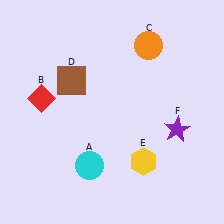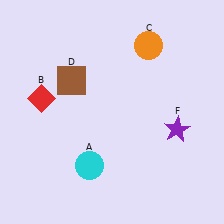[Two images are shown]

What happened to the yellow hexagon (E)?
The yellow hexagon (E) was removed in Image 2. It was in the bottom-right area of Image 1.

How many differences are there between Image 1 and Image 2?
There is 1 difference between the two images.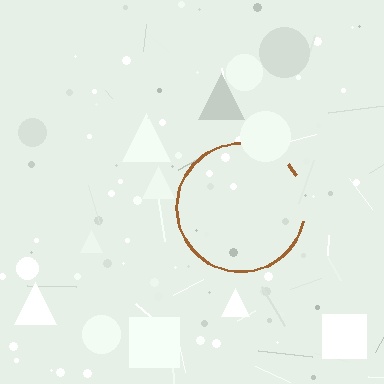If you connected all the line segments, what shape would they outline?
They would outline a circle.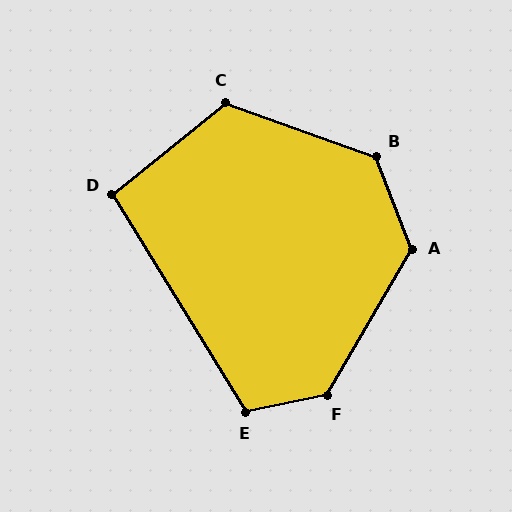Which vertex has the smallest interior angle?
D, at approximately 97 degrees.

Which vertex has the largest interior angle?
F, at approximately 132 degrees.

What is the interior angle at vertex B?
Approximately 131 degrees (obtuse).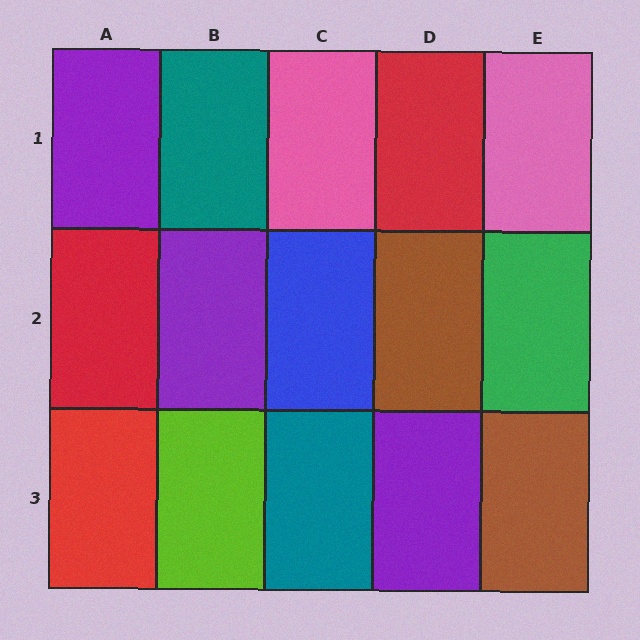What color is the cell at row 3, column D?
Purple.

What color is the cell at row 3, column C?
Teal.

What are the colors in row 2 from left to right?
Red, purple, blue, brown, green.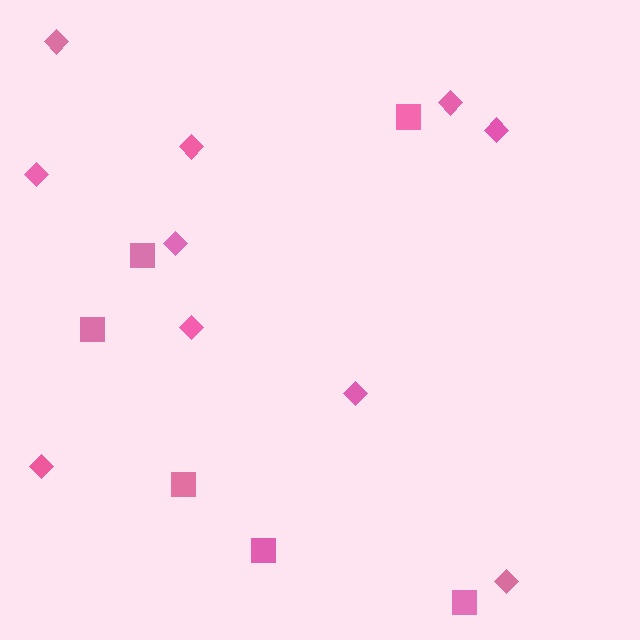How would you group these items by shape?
There are 2 groups: one group of diamonds (10) and one group of squares (6).